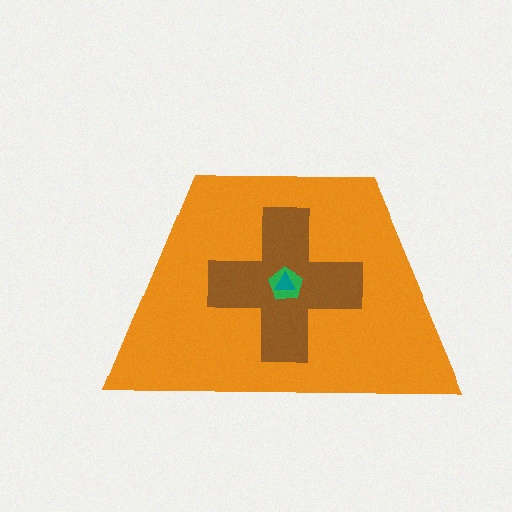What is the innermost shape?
The teal triangle.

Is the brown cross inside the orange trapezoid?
Yes.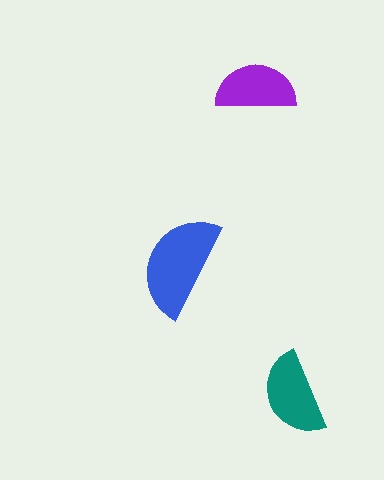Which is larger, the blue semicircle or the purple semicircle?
The blue one.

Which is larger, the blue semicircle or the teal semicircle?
The blue one.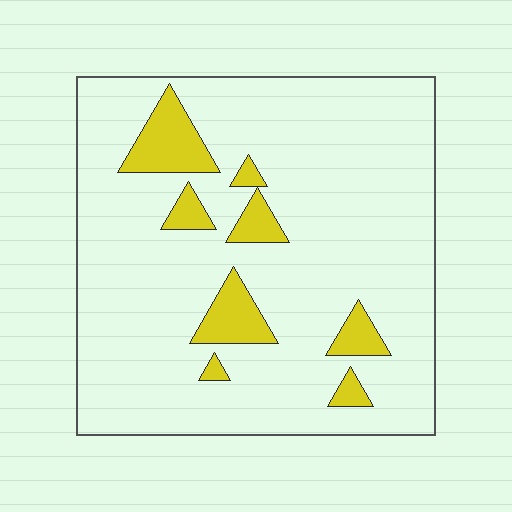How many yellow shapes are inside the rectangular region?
8.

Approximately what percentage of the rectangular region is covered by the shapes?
Approximately 10%.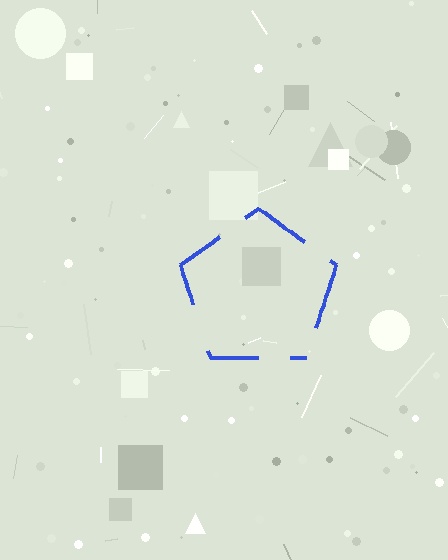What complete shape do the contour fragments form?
The contour fragments form a pentagon.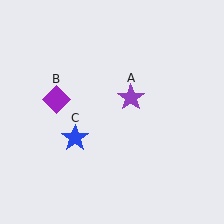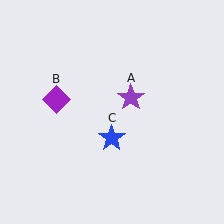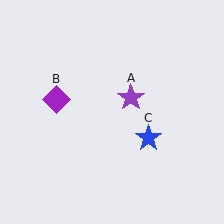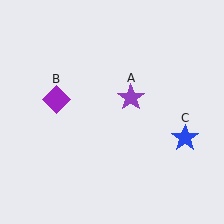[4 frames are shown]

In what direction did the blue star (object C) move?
The blue star (object C) moved right.